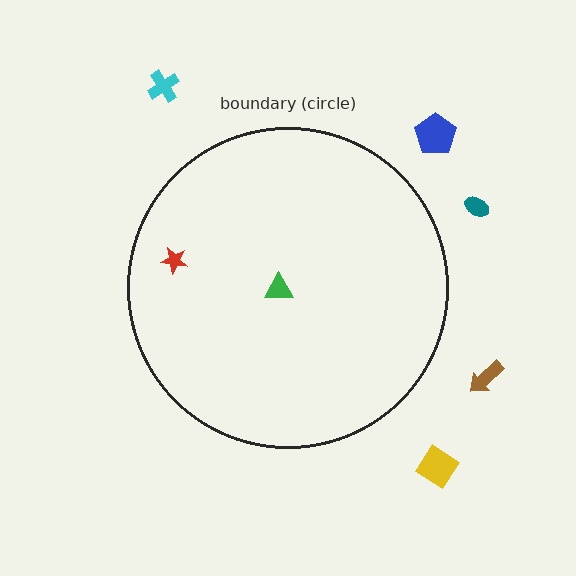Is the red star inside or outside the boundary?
Inside.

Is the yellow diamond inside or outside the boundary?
Outside.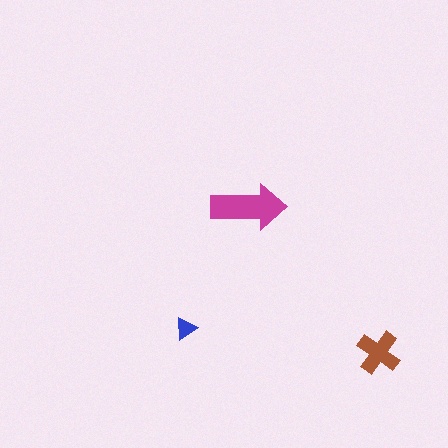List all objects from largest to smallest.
The magenta arrow, the brown cross, the blue triangle.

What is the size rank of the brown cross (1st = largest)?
2nd.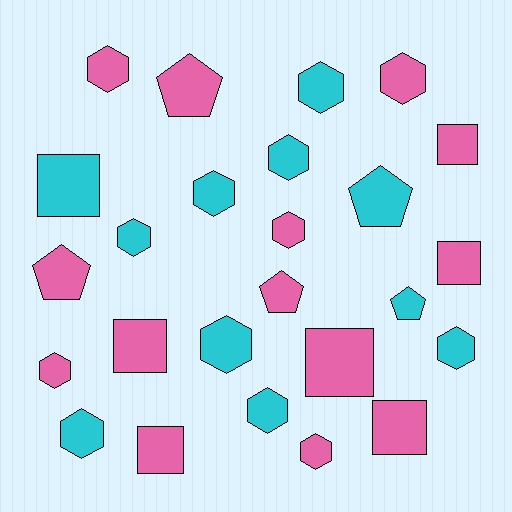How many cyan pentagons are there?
There are 2 cyan pentagons.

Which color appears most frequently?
Pink, with 14 objects.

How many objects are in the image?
There are 25 objects.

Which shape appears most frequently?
Hexagon, with 13 objects.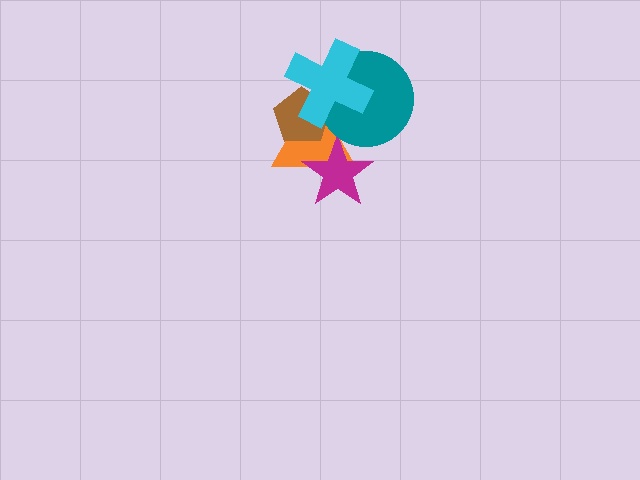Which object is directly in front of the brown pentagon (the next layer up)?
The teal circle is directly in front of the brown pentagon.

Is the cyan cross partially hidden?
No, no other shape covers it.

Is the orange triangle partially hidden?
Yes, it is partially covered by another shape.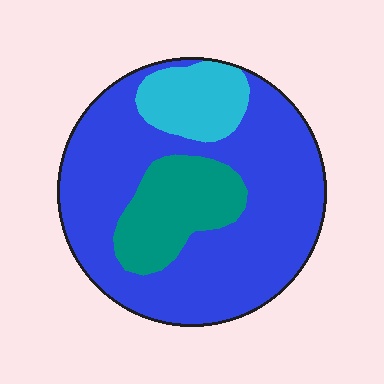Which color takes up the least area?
Cyan, at roughly 15%.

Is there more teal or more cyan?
Teal.